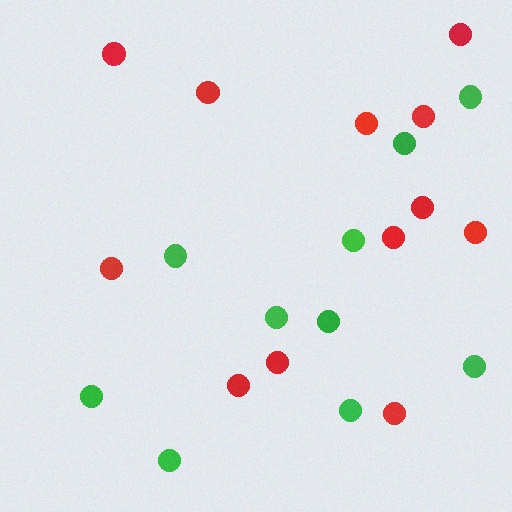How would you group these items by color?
There are 2 groups: one group of red circles (12) and one group of green circles (10).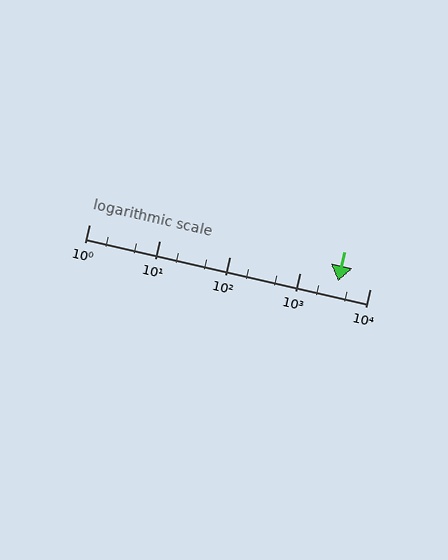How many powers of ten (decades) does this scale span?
The scale spans 4 decades, from 1 to 10000.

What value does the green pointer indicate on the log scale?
The pointer indicates approximately 3500.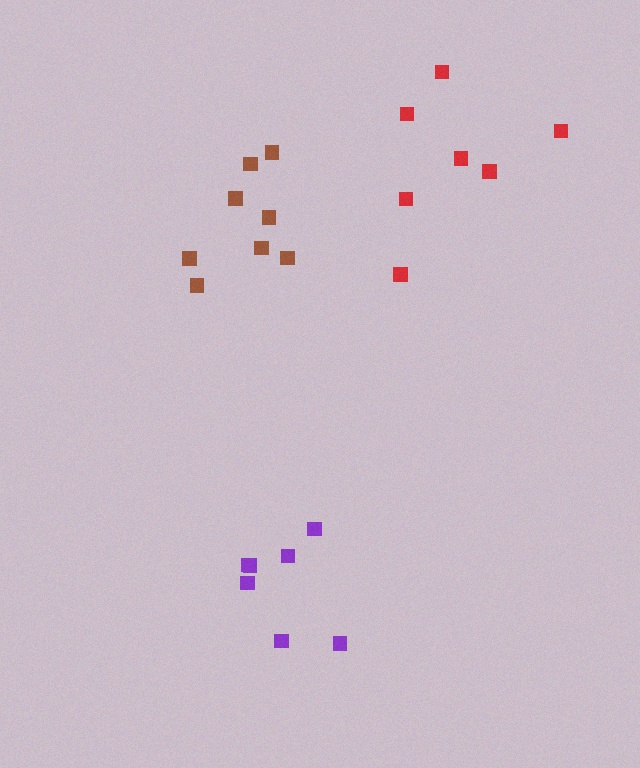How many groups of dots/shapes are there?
There are 3 groups.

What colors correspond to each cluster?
The clusters are colored: purple, brown, red.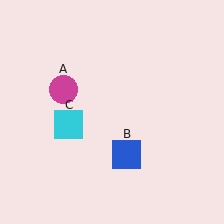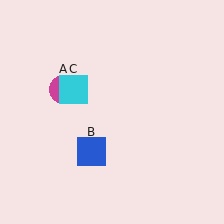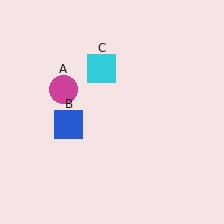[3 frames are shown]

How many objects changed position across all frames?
2 objects changed position: blue square (object B), cyan square (object C).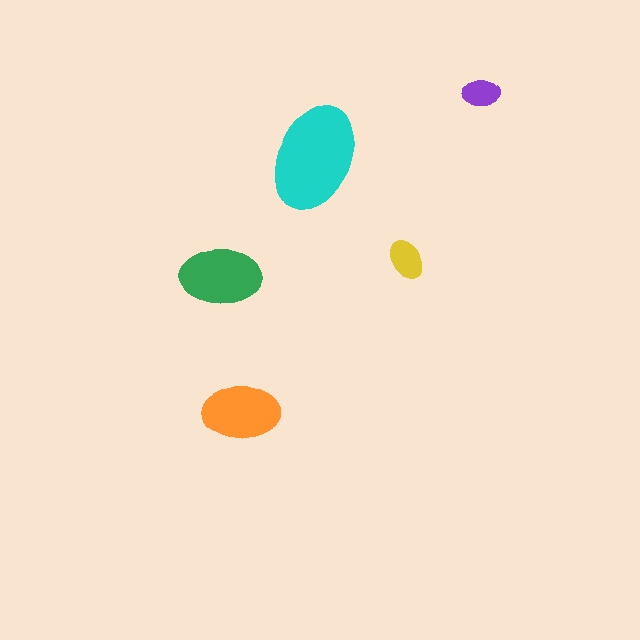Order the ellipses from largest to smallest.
the cyan one, the green one, the orange one, the yellow one, the purple one.